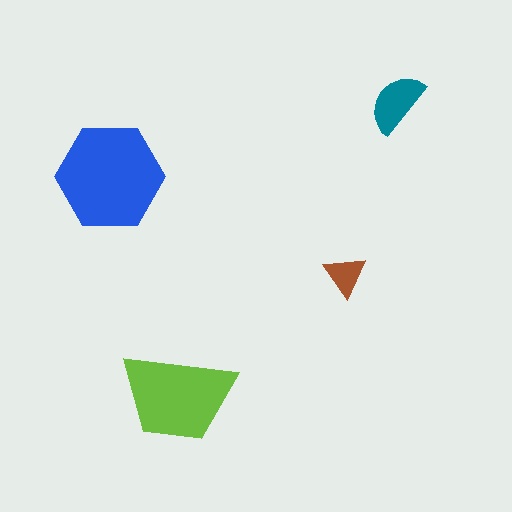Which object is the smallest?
The brown triangle.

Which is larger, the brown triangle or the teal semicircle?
The teal semicircle.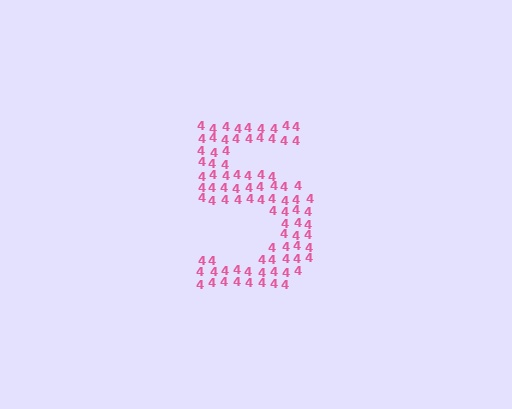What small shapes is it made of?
It is made of small digit 4's.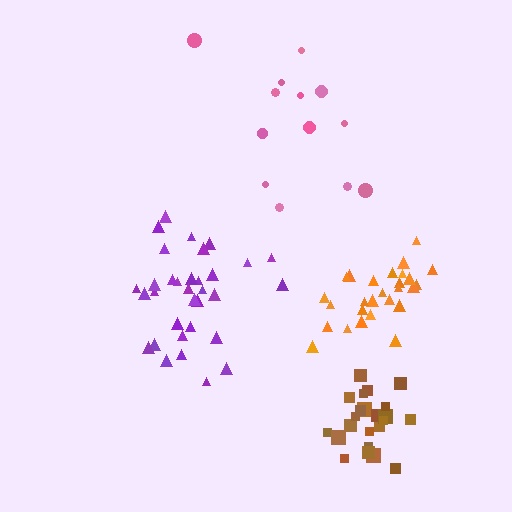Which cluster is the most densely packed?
Orange.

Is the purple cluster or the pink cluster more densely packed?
Purple.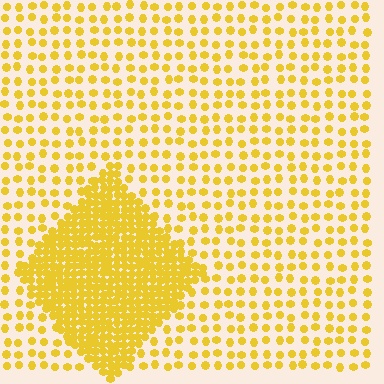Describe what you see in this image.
The image contains small yellow elements arranged at two different densities. A diamond-shaped region is visible where the elements are more densely packed than the surrounding area.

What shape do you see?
I see a diamond.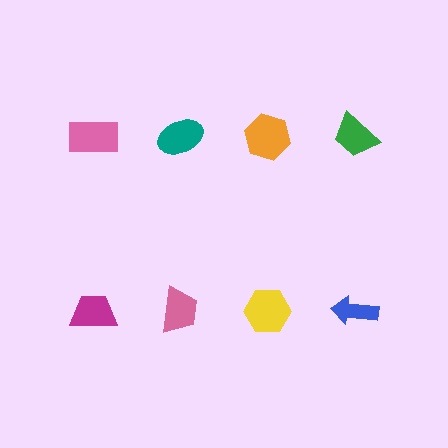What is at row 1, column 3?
An orange hexagon.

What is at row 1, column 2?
A teal ellipse.